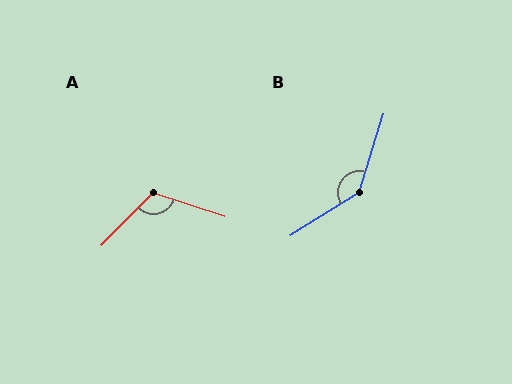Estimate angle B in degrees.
Approximately 139 degrees.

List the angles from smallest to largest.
A (117°), B (139°).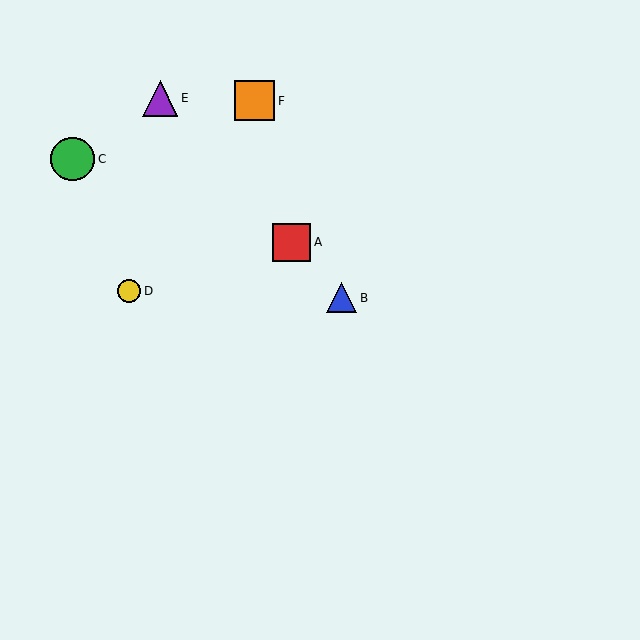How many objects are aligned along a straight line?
3 objects (A, B, E) are aligned along a straight line.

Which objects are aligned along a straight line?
Objects A, B, E are aligned along a straight line.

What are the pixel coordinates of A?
Object A is at (291, 242).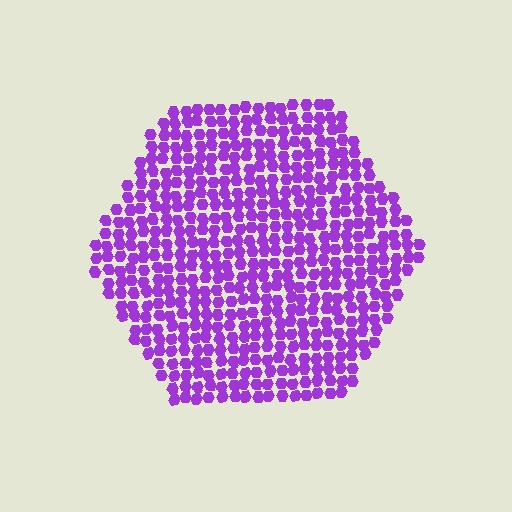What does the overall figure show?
The overall figure shows a hexagon.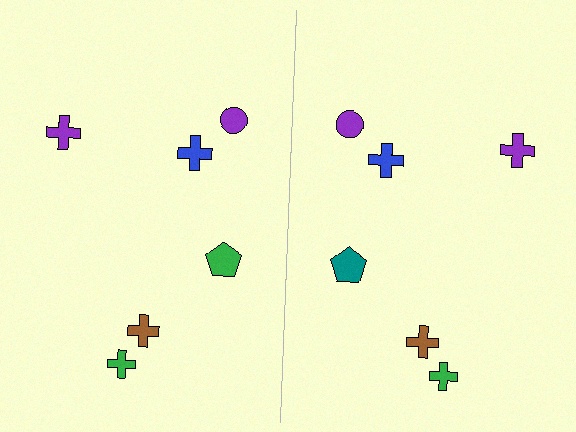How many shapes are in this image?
There are 12 shapes in this image.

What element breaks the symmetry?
The teal pentagon on the right side breaks the symmetry — its mirror counterpart is green.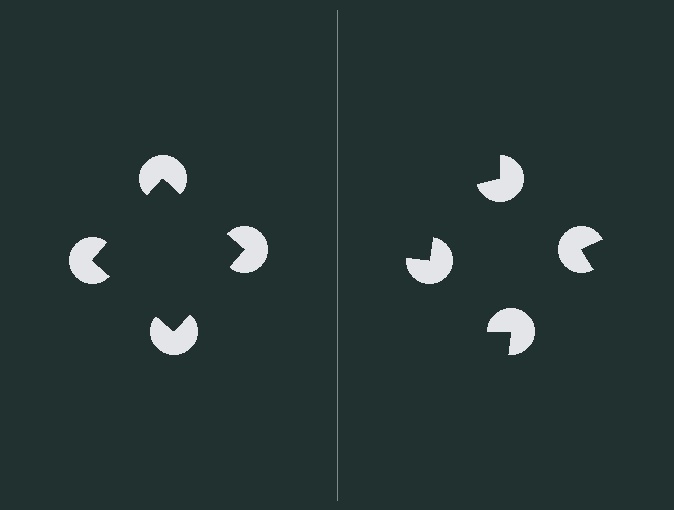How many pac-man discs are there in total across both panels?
8 — 4 on each side.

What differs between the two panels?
The pac-man discs are positioned identically on both sides; only the wedge orientations differ. On the left they align to a square; on the right they are misaligned.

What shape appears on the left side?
An illusory square.